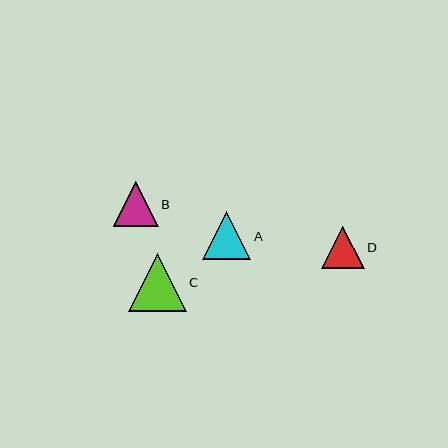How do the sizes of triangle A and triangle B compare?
Triangle A and triangle B are approximately the same size.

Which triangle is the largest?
Triangle C is the largest with a size of approximately 58 pixels.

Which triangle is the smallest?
Triangle D is the smallest with a size of approximately 42 pixels.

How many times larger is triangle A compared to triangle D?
Triangle A is approximately 1.1 times the size of triangle D.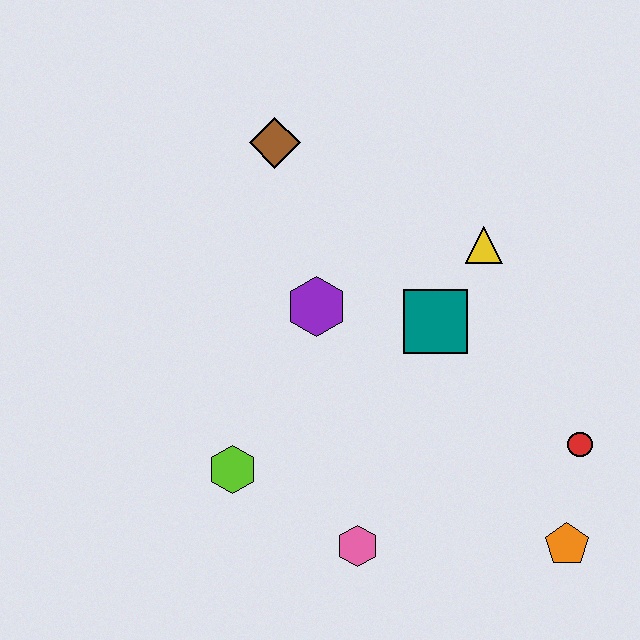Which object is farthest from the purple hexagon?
The orange pentagon is farthest from the purple hexagon.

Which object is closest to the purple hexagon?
The teal square is closest to the purple hexagon.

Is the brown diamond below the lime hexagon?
No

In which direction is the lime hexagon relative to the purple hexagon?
The lime hexagon is below the purple hexagon.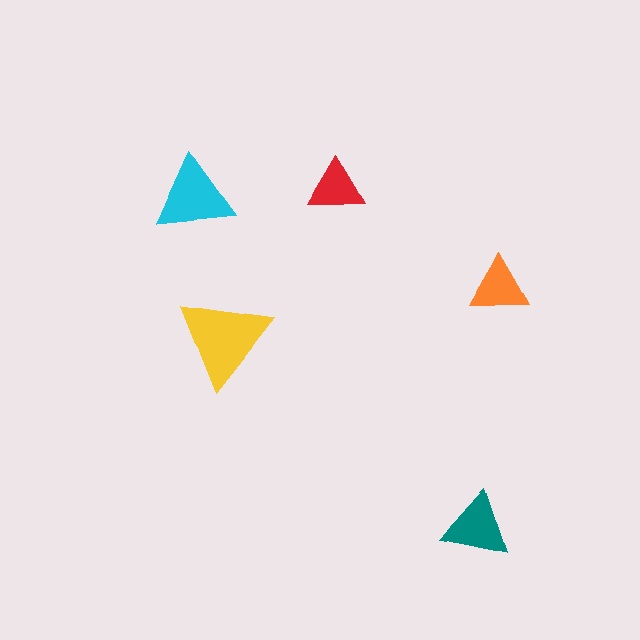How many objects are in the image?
There are 5 objects in the image.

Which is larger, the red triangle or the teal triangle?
The teal one.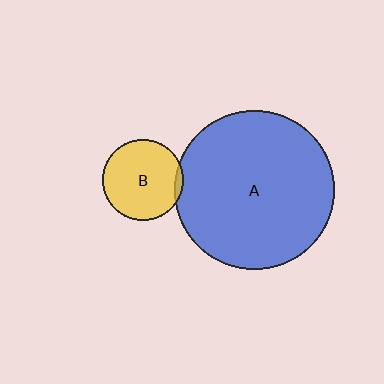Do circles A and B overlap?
Yes.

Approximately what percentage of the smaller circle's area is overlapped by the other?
Approximately 5%.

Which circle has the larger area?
Circle A (blue).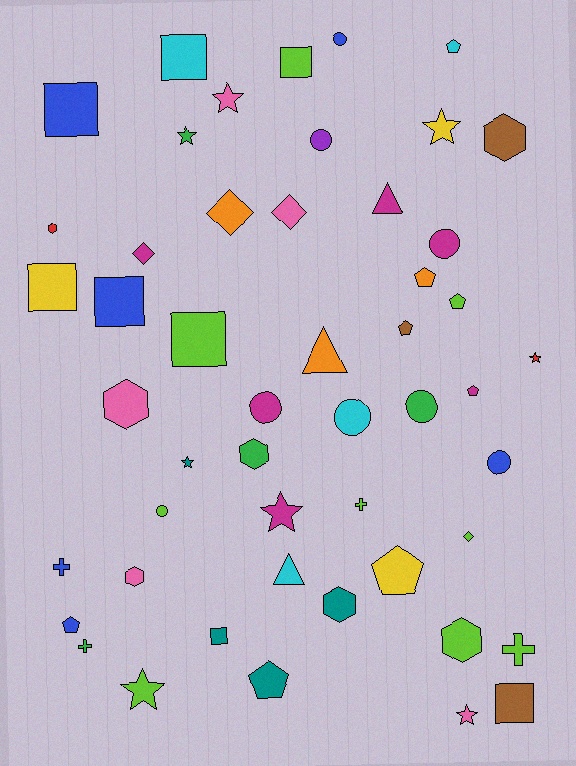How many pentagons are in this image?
There are 8 pentagons.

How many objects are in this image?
There are 50 objects.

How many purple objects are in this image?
There is 1 purple object.